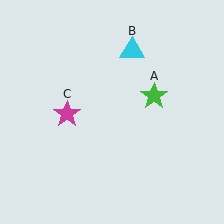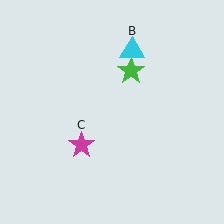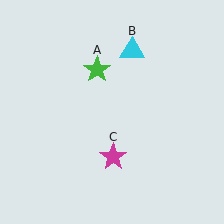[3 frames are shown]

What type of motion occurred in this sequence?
The green star (object A), magenta star (object C) rotated counterclockwise around the center of the scene.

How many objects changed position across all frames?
2 objects changed position: green star (object A), magenta star (object C).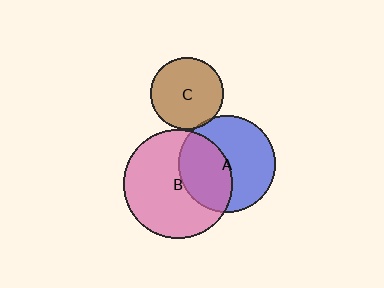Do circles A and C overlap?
Yes.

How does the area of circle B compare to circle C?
Approximately 2.3 times.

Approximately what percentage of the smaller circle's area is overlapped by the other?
Approximately 5%.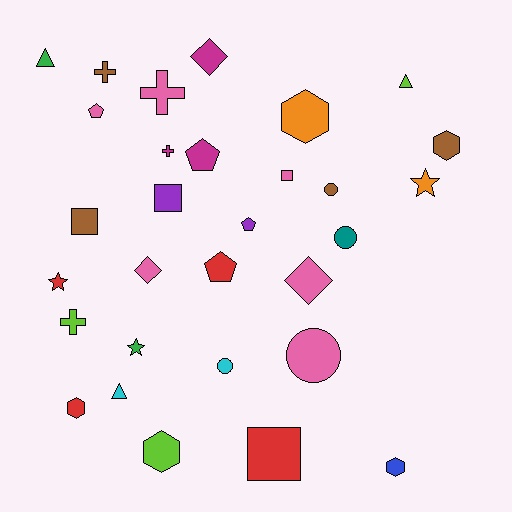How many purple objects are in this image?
There are 2 purple objects.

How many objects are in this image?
There are 30 objects.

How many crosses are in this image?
There are 4 crosses.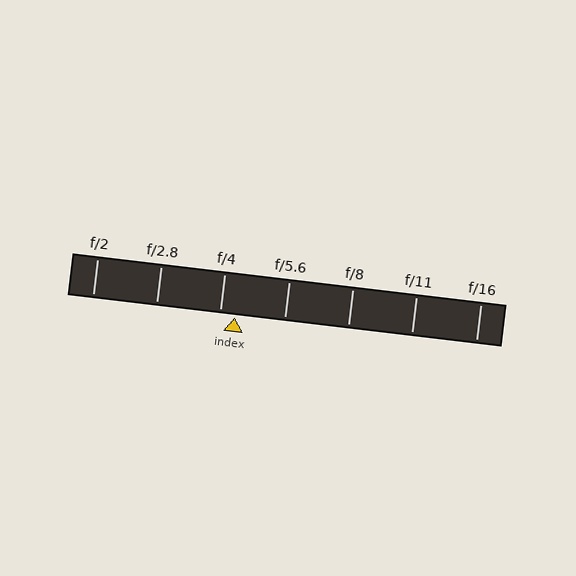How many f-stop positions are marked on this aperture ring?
There are 7 f-stop positions marked.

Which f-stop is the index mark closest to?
The index mark is closest to f/4.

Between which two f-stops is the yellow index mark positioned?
The index mark is between f/4 and f/5.6.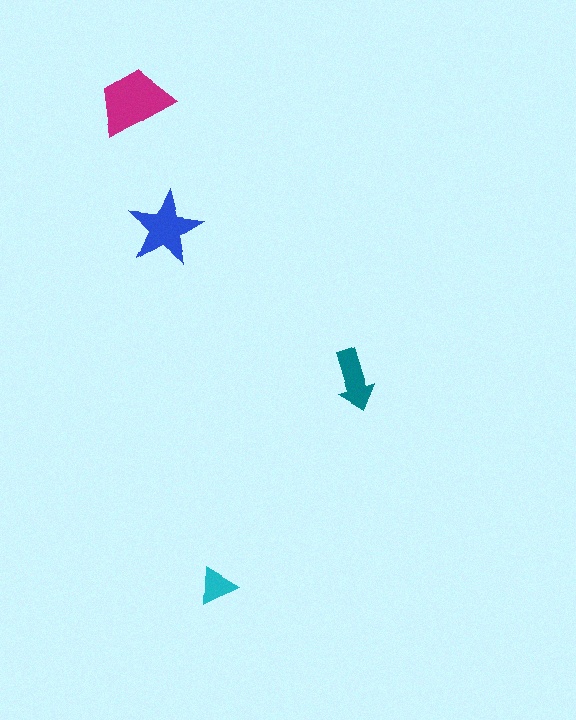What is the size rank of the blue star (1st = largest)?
2nd.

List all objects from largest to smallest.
The magenta trapezoid, the blue star, the teal arrow, the cyan triangle.